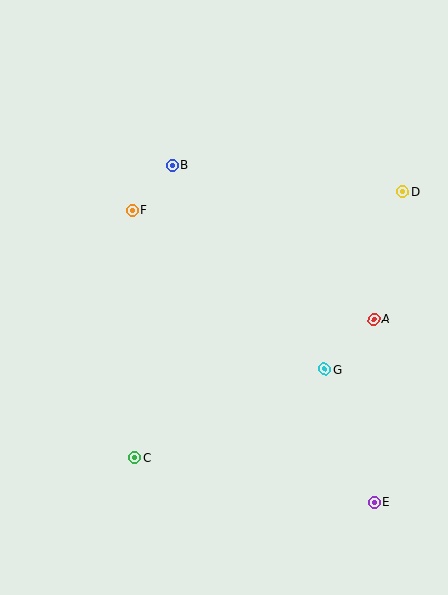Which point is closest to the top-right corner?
Point D is closest to the top-right corner.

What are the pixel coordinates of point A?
Point A is at (374, 319).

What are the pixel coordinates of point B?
Point B is at (172, 165).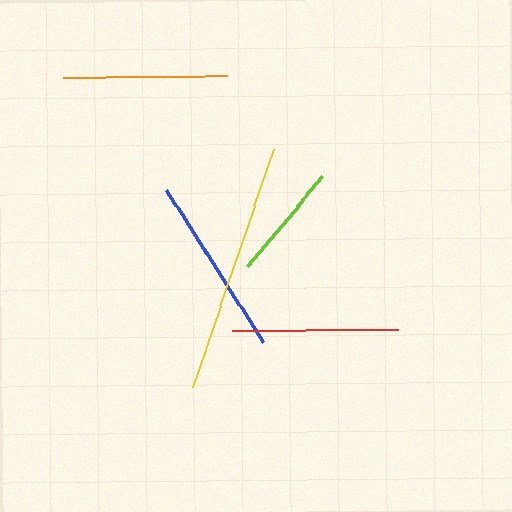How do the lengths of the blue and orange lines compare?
The blue and orange lines are approximately the same length.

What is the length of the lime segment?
The lime segment is approximately 117 pixels long.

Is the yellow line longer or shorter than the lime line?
The yellow line is longer than the lime line.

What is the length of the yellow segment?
The yellow segment is approximately 251 pixels long.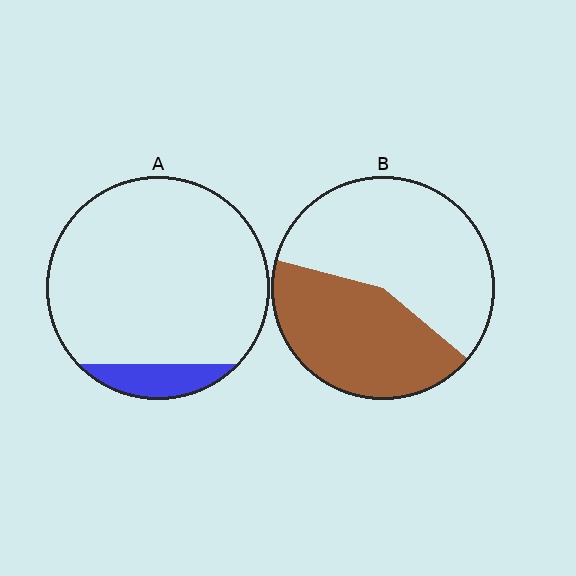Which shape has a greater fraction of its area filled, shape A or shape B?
Shape B.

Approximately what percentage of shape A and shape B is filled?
A is approximately 10% and B is approximately 45%.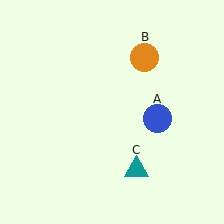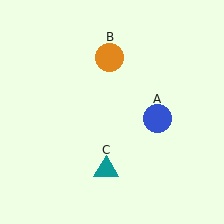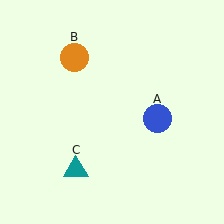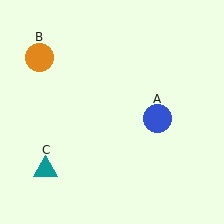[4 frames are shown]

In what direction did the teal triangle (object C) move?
The teal triangle (object C) moved left.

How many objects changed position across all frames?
2 objects changed position: orange circle (object B), teal triangle (object C).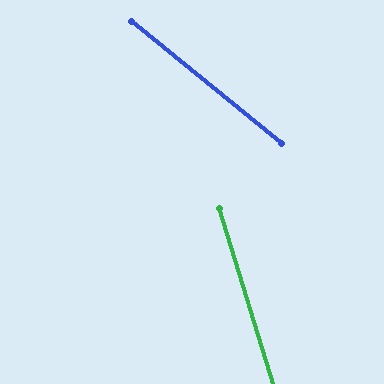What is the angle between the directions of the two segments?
Approximately 33 degrees.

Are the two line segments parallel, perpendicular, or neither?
Neither parallel nor perpendicular — they differ by about 33°.